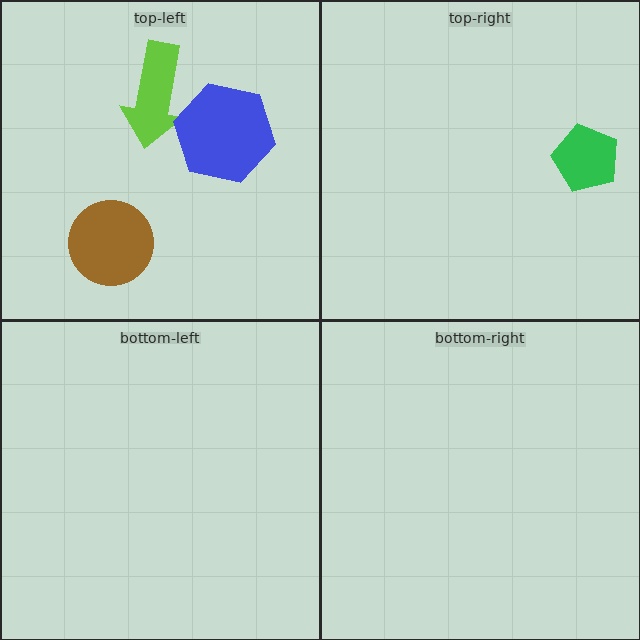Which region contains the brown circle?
The top-left region.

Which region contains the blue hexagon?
The top-left region.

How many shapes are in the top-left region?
3.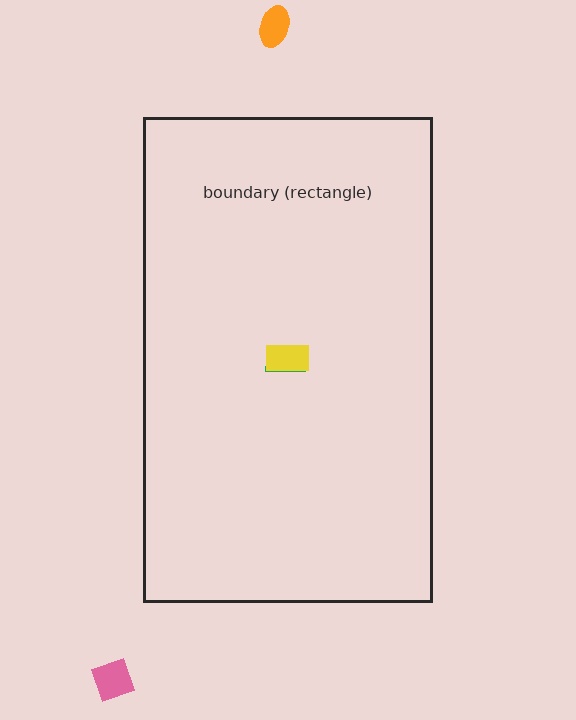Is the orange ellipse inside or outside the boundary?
Outside.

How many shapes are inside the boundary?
2 inside, 2 outside.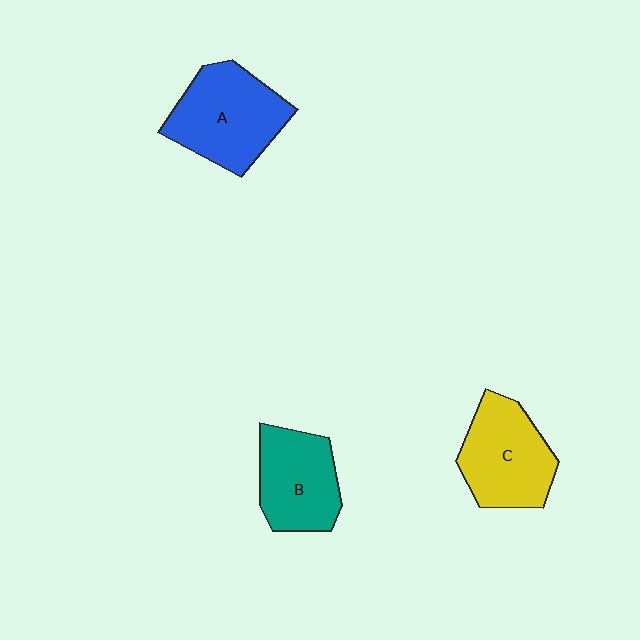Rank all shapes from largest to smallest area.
From largest to smallest: A (blue), C (yellow), B (teal).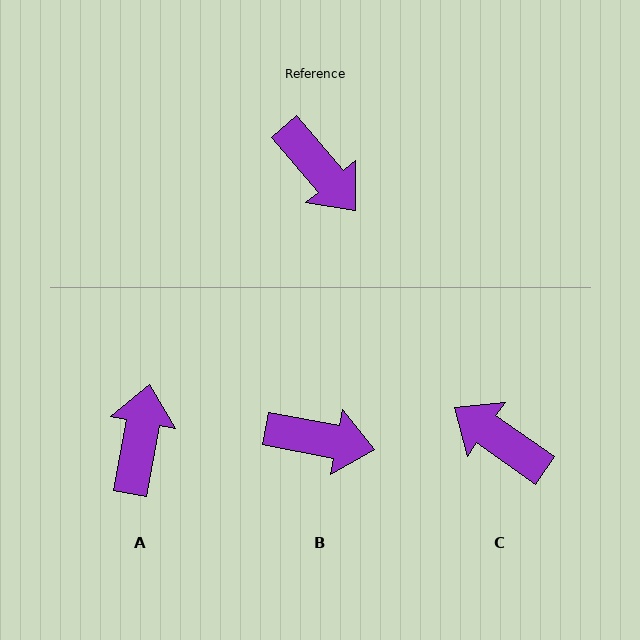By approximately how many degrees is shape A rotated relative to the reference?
Approximately 129 degrees counter-clockwise.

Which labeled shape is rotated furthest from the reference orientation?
C, about 165 degrees away.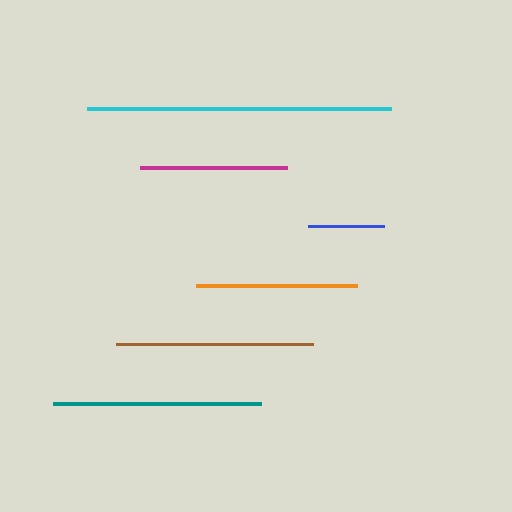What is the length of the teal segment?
The teal segment is approximately 208 pixels long.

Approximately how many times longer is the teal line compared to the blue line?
The teal line is approximately 2.7 times the length of the blue line.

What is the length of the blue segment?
The blue segment is approximately 76 pixels long.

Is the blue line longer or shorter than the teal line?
The teal line is longer than the blue line.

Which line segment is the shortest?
The blue line is the shortest at approximately 76 pixels.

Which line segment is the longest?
The cyan line is the longest at approximately 304 pixels.